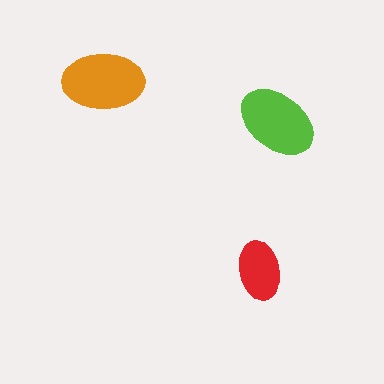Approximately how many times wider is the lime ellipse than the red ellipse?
About 1.5 times wider.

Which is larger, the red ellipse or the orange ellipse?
The orange one.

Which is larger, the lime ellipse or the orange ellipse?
The orange one.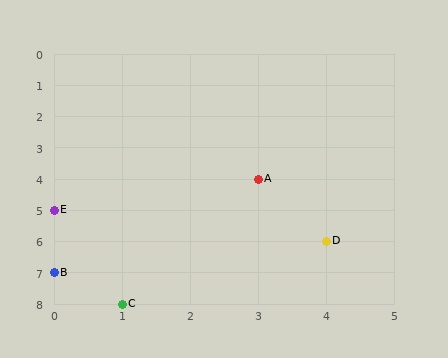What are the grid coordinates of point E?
Point E is at grid coordinates (0, 5).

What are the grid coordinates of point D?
Point D is at grid coordinates (4, 6).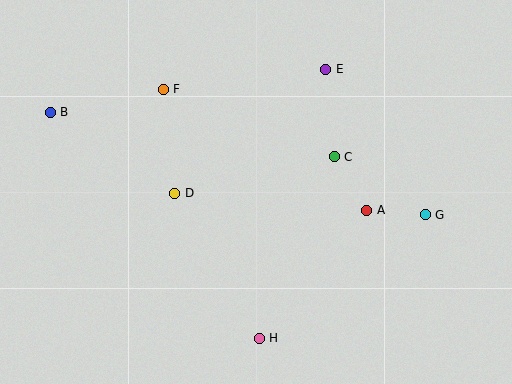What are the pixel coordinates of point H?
Point H is at (259, 338).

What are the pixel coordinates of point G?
Point G is at (425, 215).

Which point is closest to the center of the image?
Point D at (175, 193) is closest to the center.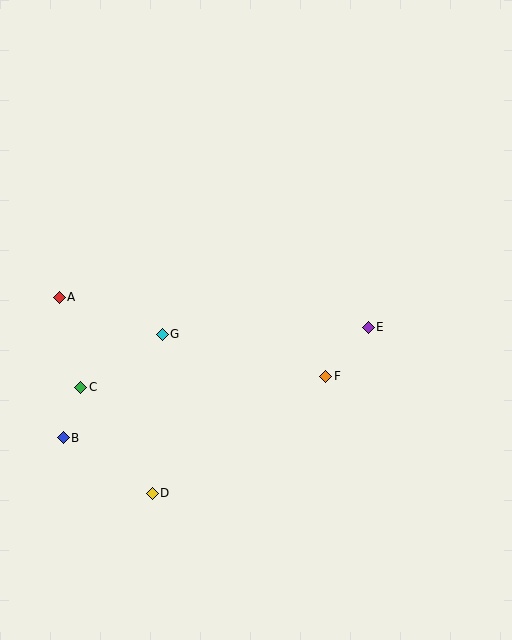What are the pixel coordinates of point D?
Point D is at (152, 493).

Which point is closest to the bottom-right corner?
Point F is closest to the bottom-right corner.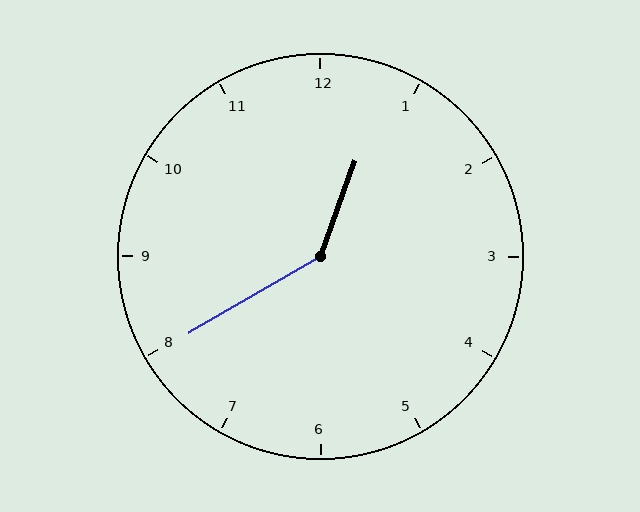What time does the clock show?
12:40.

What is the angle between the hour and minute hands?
Approximately 140 degrees.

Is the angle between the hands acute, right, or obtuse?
It is obtuse.